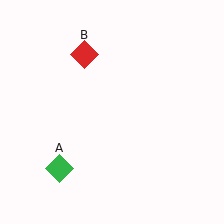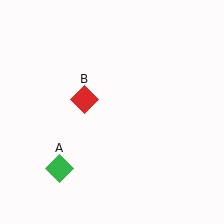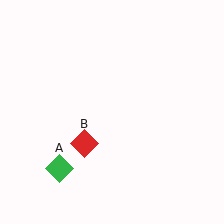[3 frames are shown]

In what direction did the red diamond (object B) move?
The red diamond (object B) moved down.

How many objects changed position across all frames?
1 object changed position: red diamond (object B).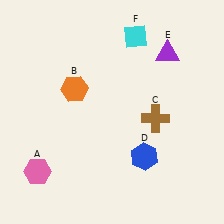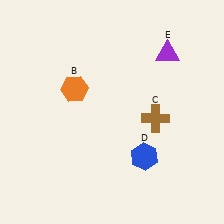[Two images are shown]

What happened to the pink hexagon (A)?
The pink hexagon (A) was removed in Image 2. It was in the bottom-left area of Image 1.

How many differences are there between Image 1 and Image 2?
There are 2 differences between the two images.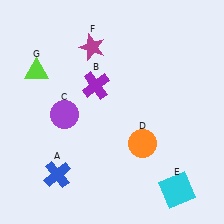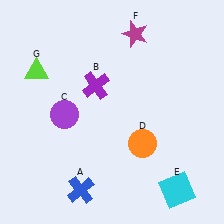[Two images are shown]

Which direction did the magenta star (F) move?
The magenta star (F) moved right.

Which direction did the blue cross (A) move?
The blue cross (A) moved right.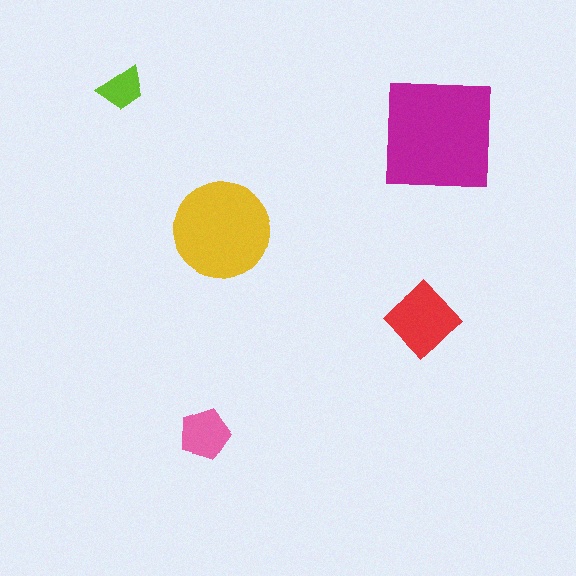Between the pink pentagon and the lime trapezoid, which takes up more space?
The pink pentagon.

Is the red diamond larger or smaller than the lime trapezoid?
Larger.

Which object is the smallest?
The lime trapezoid.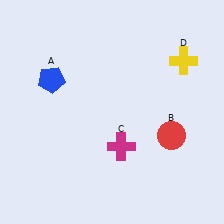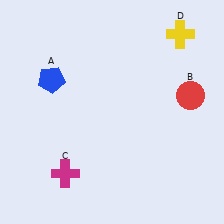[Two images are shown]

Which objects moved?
The objects that moved are: the red circle (B), the magenta cross (C), the yellow cross (D).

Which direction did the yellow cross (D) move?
The yellow cross (D) moved up.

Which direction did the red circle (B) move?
The red circle (B) moved up.